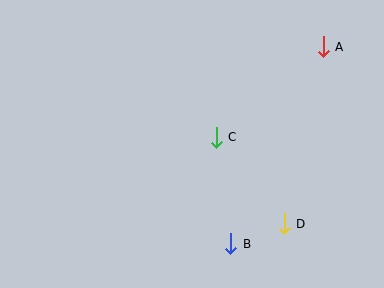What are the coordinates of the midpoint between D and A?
The midpoint between D and A is at (304, 135).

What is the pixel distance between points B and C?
The distance between B and C is 108 pixels.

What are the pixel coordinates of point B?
Point B is at (231, 244).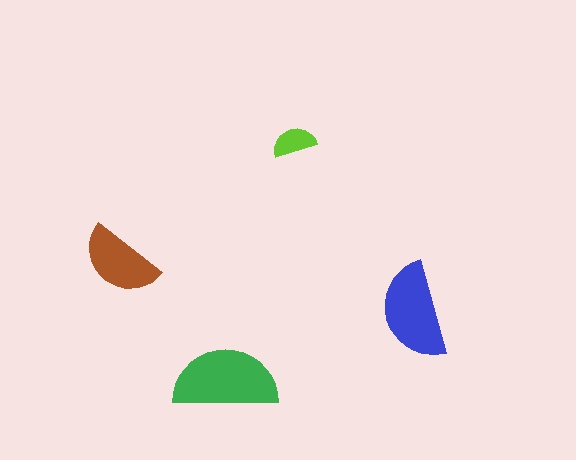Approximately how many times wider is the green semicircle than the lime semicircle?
About 2.5 times wider.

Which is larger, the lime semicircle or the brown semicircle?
The brown one.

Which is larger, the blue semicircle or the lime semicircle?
The blue one.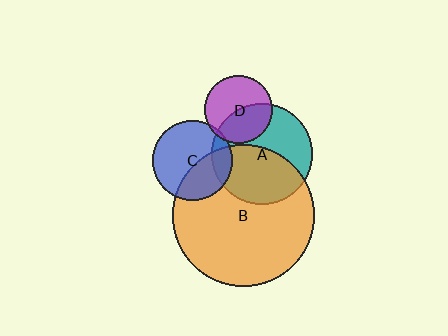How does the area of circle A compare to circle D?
Approximately 2.2 times.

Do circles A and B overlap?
Yes.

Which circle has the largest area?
Circle B (orange).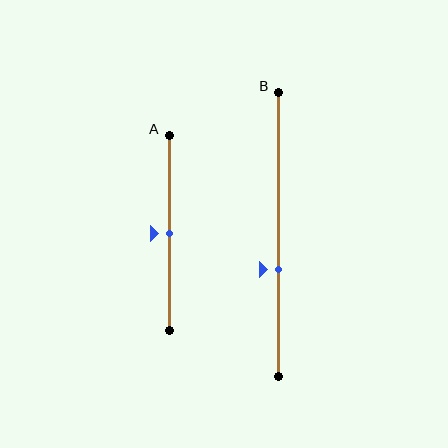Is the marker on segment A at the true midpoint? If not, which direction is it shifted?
Yes, the marker on segment A is at the true midpoint.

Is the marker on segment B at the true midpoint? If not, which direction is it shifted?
No, the marker on segment B is shifted downward by about 12% of the segment length.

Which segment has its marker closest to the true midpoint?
Segment A has its marker closest to the true midpoint.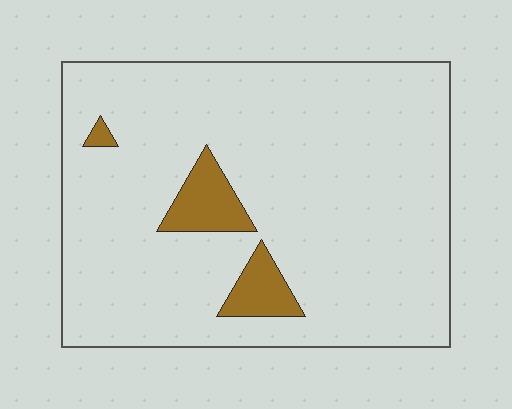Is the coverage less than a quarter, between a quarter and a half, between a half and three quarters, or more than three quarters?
Less than a quarter.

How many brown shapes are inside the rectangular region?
3.